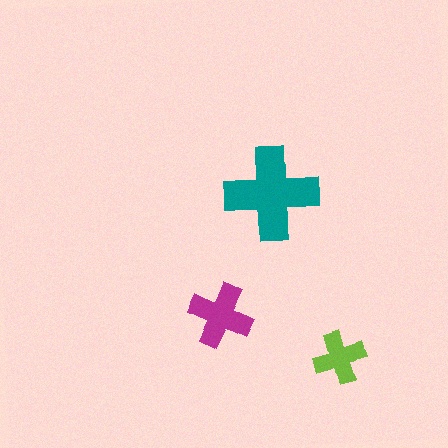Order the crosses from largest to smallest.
the teal one, the magenta one, the lime one.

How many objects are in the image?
There are 3 objects in the image.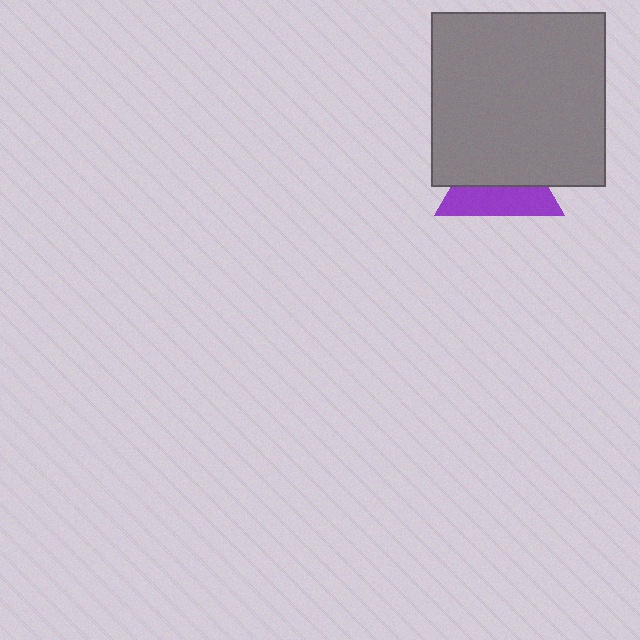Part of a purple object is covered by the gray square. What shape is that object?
It is a triangle.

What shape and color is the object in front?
The object in front is a gray square.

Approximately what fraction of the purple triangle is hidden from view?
Roughly 57% of the purple triangle is hidden behind the gray square.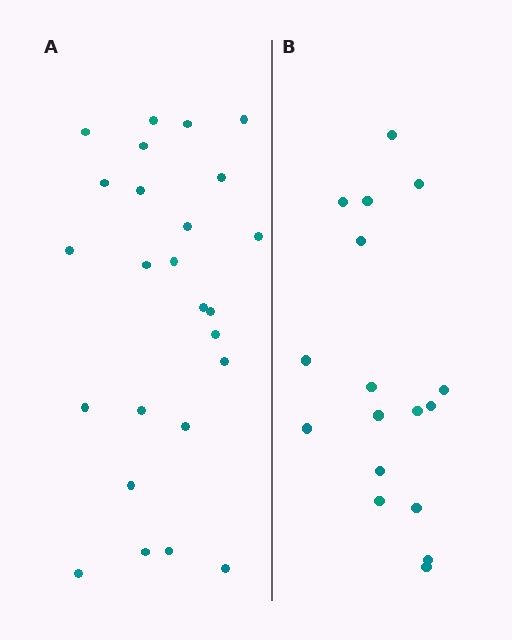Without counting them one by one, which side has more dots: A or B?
Region A (the left region) has more dots.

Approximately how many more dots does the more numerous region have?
Region A has roughly 8 or so more dots than region B.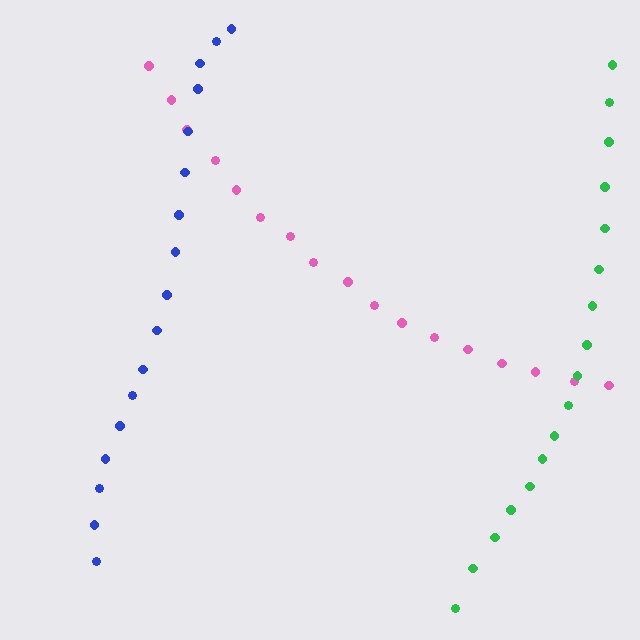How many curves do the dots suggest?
There are 3 distinct paths.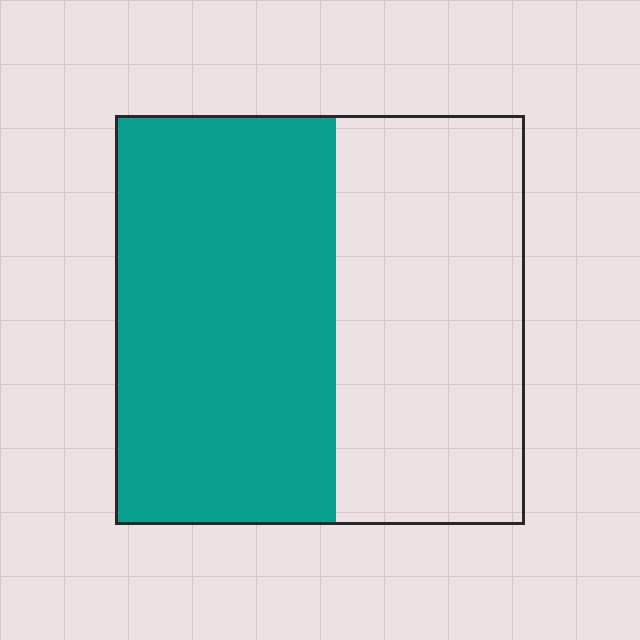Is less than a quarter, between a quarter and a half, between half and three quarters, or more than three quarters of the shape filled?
Between half and three quarters.